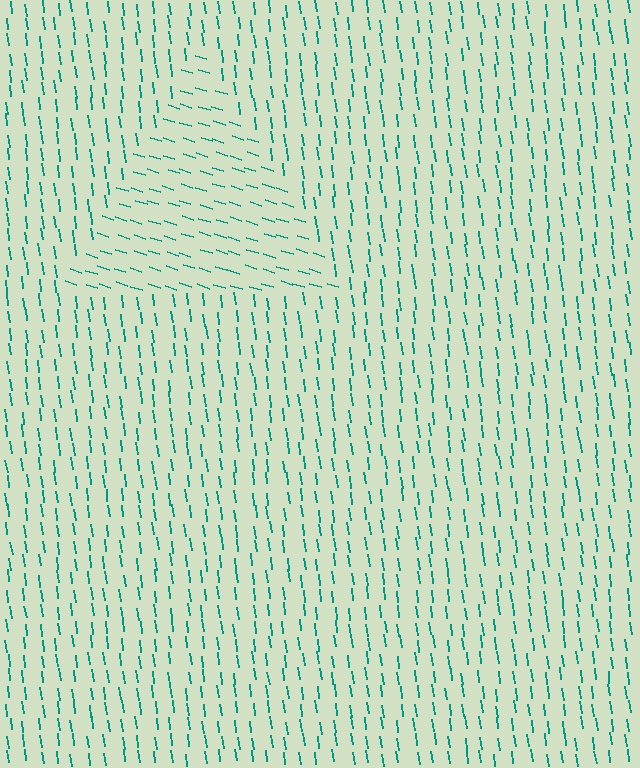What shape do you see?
I see a triangle.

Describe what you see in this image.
The image is filled with small teal line segments. A triangle region in the image has lines oriented differently from the surrounding lines, creating a visible texture boundary.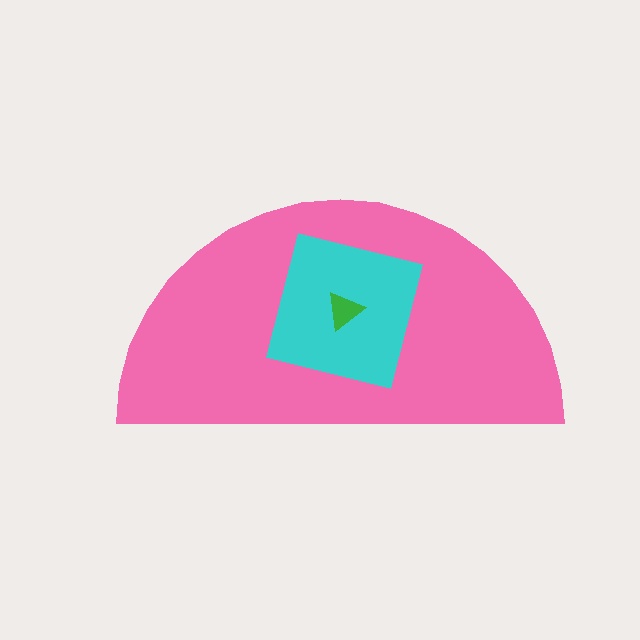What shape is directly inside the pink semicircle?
The cyan square.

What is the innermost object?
The green triangle.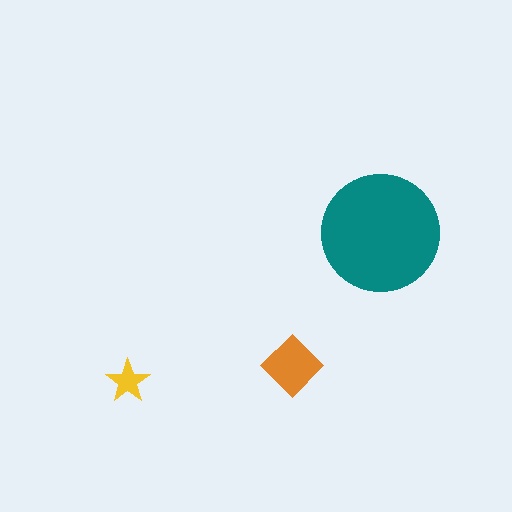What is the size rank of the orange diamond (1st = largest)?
2nd.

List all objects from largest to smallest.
The teal circle, the orange diamond, the yellow star.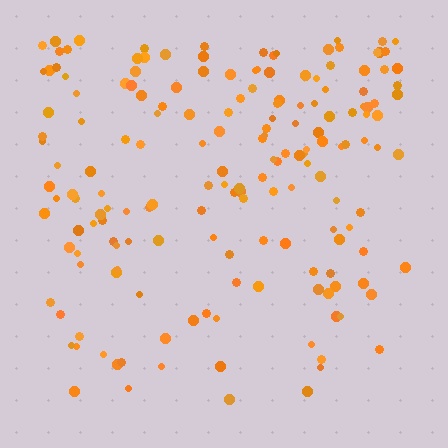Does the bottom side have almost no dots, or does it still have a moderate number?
Still a moderate number, just noticeably fewer than the top.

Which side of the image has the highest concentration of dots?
The top.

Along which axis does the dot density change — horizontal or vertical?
Vertical.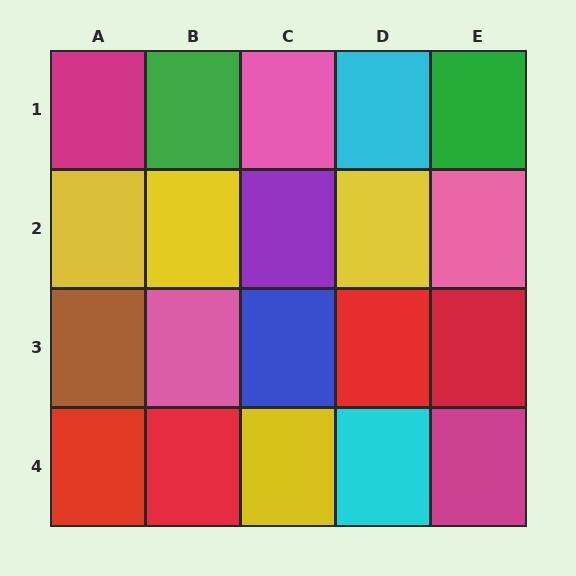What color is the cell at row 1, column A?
Magenta.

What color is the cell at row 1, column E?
Green.